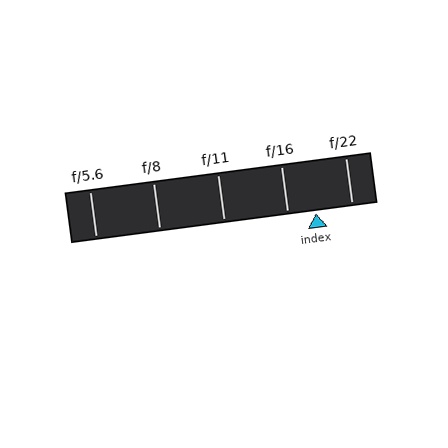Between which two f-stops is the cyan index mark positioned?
The index mark is between f/16 and f/22.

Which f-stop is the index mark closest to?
The index mark is closest to f/16.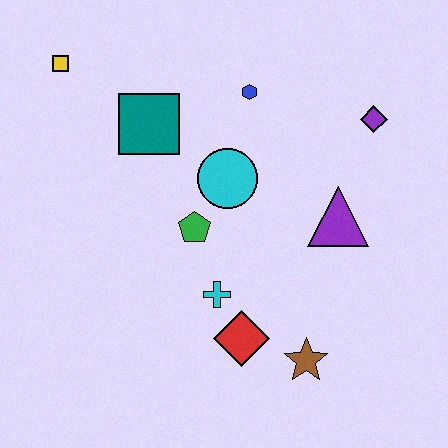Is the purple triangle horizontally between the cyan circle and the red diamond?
No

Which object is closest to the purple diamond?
The purple triangle is closest to the purple diamond.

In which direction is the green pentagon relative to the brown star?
The green pentagon is above the brown star.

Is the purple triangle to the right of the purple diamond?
No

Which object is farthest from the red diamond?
The yellow square is farthest from the red diamond.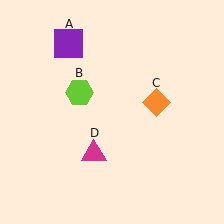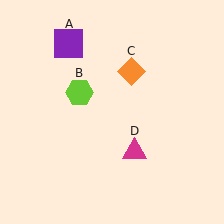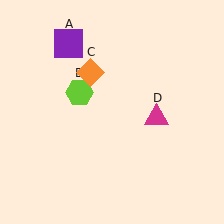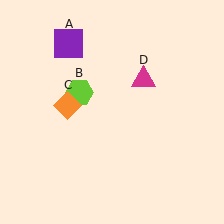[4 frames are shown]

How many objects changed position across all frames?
2 objects changed position: orange diamond (object C), magenta triangle (object D).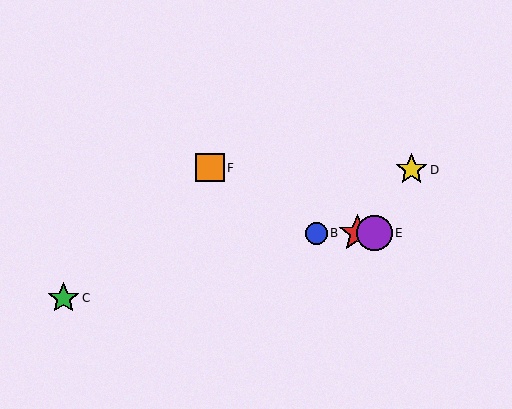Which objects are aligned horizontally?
Objects A, B, E are aligned horizontally.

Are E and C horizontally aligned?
No, E is at y≈233 and C is at y≈298.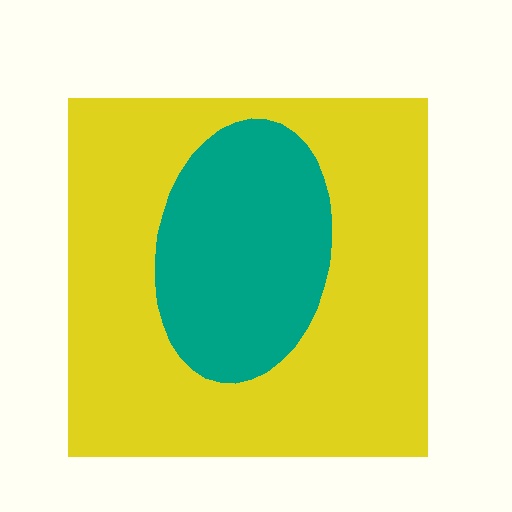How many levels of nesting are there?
2.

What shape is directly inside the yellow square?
The teal ellipse.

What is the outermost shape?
The yellow square.